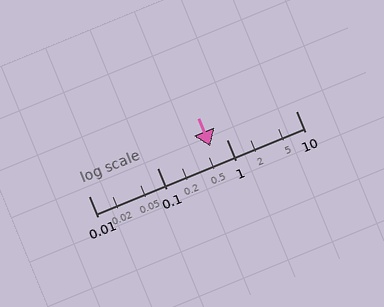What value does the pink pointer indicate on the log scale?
The pointer indicates approximately 0.57.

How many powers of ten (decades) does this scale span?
The scale spans 3 decades, from 0.01 to 10.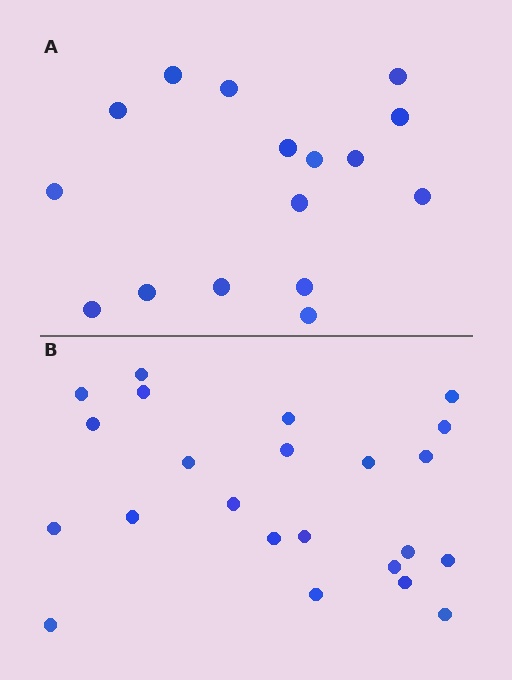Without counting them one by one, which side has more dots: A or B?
Region B (the bottom region) has more dots.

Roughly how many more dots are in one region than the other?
Region B has roughly 8 or so more dots than region A.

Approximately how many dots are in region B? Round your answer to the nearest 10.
About 20 dots. (The exact count is 23, which rounds to 20.)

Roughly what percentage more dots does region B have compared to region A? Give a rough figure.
About 45% more.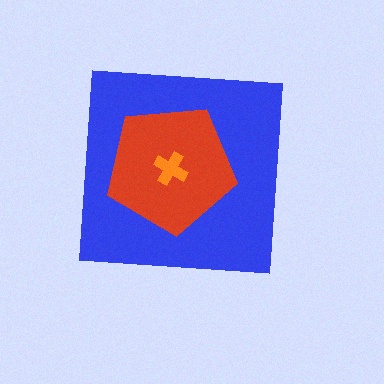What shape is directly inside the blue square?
The red pentagon.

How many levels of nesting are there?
3.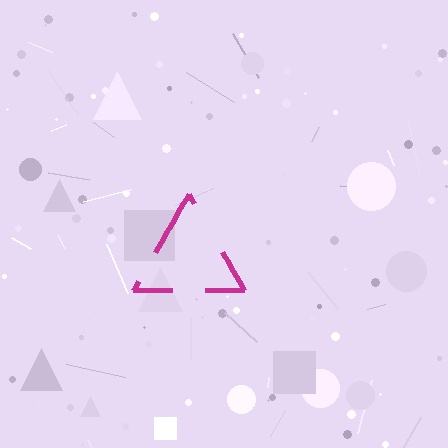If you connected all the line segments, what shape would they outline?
They would outline a triangle.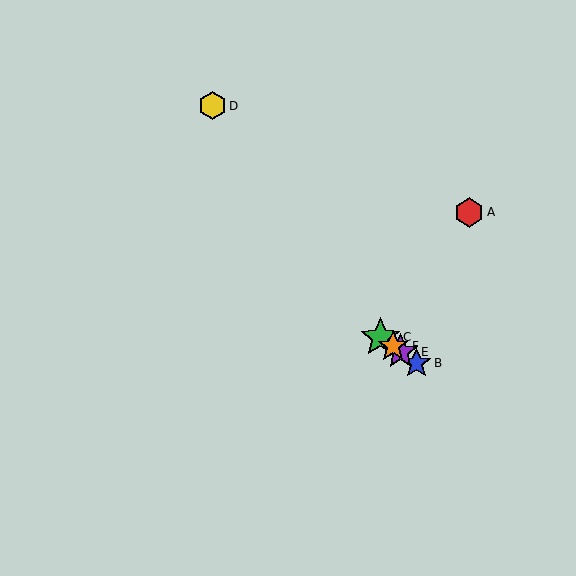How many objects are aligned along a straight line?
4 objects (B, C, E, F) are aligned along a straight line.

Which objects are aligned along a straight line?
Objects B, C, E, F are aligned along a straight line.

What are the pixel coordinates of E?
Object E is at (400, 352).